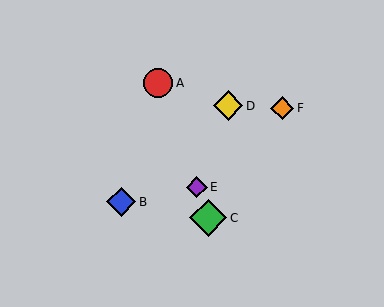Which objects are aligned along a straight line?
Objects A, C, E are aligned along a straight line.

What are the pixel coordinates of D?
Object D is at (228, 106).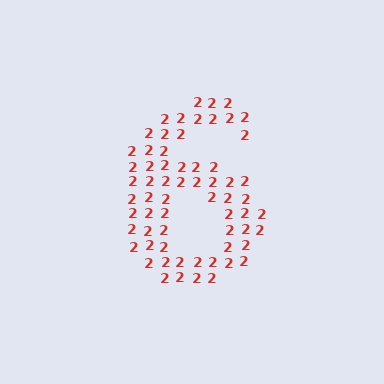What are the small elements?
The small elements are digit 2's.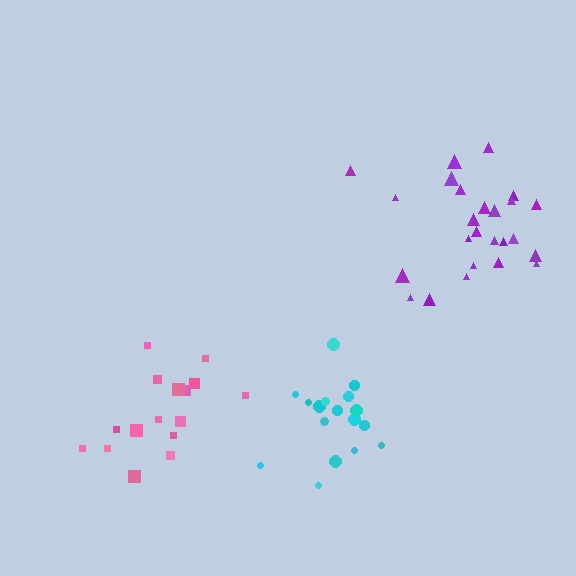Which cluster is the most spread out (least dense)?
Cyan.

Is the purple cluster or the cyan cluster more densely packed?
Purple.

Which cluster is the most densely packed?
Purple.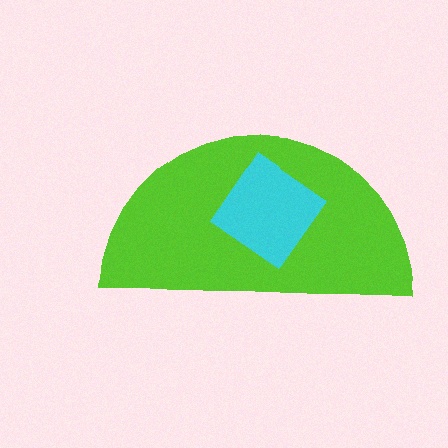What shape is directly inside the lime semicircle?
The cyan diamond.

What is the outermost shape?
The lime semicircle.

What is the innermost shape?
The cyan diamond.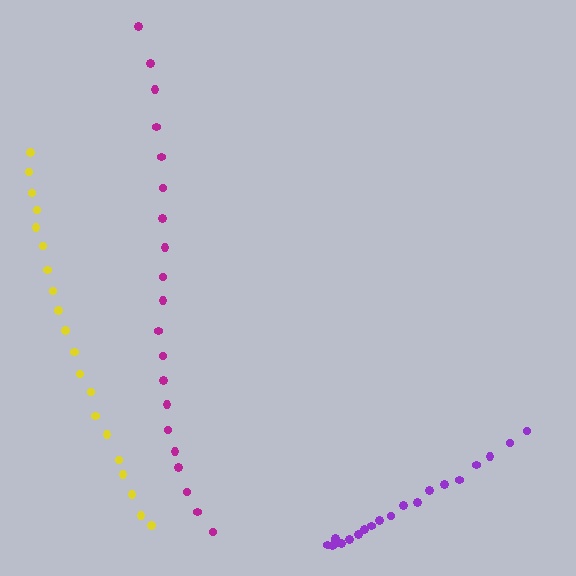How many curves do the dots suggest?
There are 3 distinct paths.